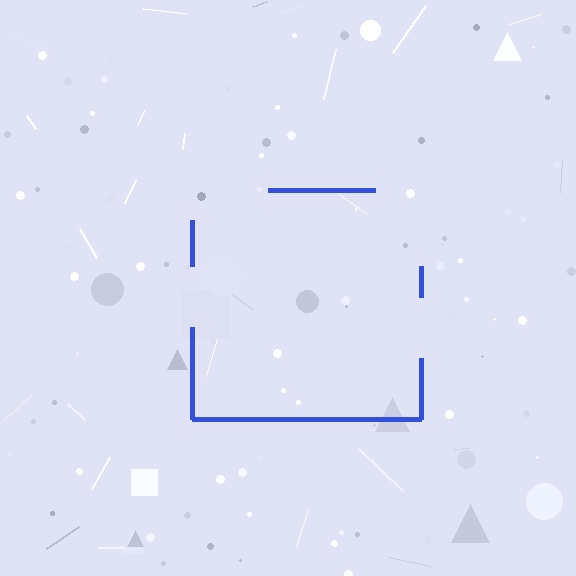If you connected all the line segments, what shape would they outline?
They would outline a square.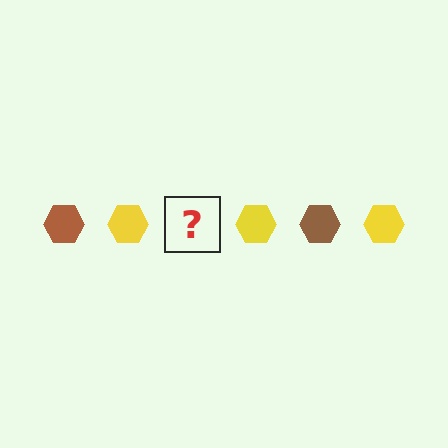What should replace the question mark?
The question mark should be replaced with a brown hexagon.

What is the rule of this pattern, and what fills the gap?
The rule is that the pattern cycles through brown, yellow hexagons. The gap should be filled with a brown hexagon.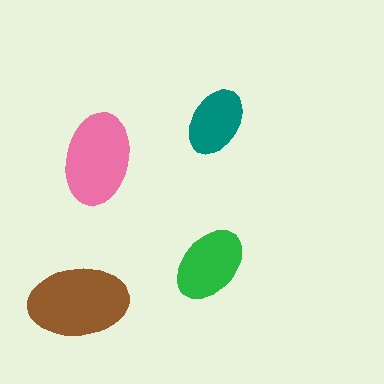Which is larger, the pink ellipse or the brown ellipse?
The brown one.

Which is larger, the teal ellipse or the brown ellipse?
The brown one.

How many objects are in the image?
There are 4 objects in the image.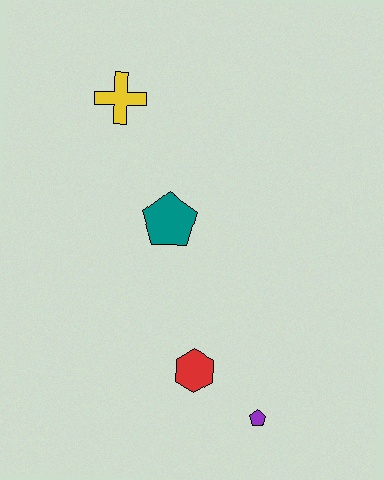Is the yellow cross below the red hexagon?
No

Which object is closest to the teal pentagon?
The yellow cross is closest to the teal pentagon.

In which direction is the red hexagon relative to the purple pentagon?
The red hexagon is to the left of the purple pentagon.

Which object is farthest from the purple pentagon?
The yellow cross is farthest from the purple pentagon.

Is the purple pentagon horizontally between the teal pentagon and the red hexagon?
No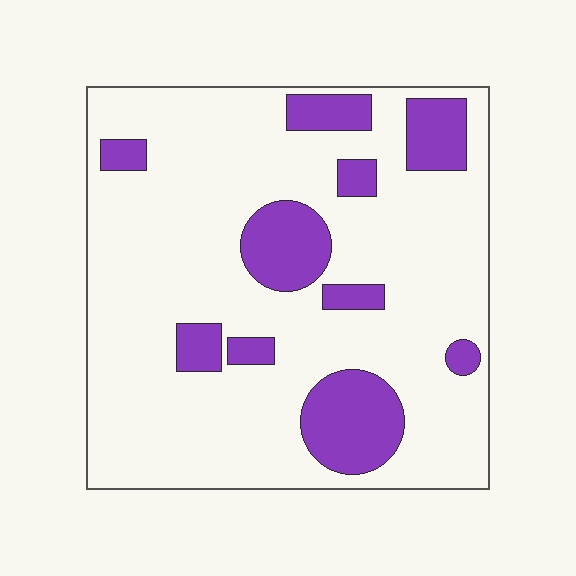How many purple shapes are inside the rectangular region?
10.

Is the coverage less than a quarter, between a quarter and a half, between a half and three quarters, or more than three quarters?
Less than a quarter.